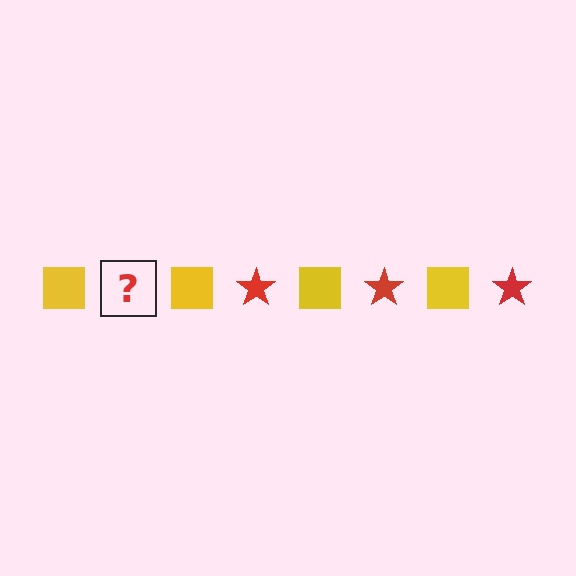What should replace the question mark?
The question mark should be replaced with a red star.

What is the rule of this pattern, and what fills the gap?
The rule is that the pattern alternates between yellow square and red star. The gap should be filled with a red star.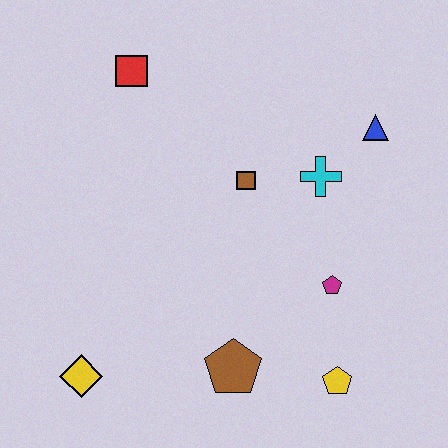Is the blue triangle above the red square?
No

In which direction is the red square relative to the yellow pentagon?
The red square is above the yellow pentagon.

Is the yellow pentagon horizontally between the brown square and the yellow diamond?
No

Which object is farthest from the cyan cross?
The yellow diamond is farthest from the cyan cross.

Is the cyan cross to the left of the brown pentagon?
No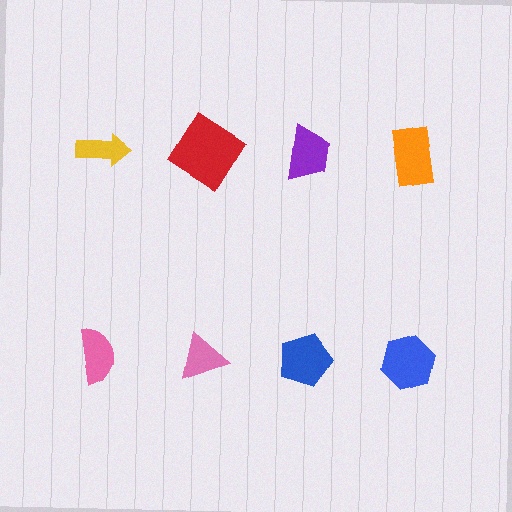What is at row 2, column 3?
A blue pentagon.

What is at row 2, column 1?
A pink semicircle.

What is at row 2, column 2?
A pink triangle.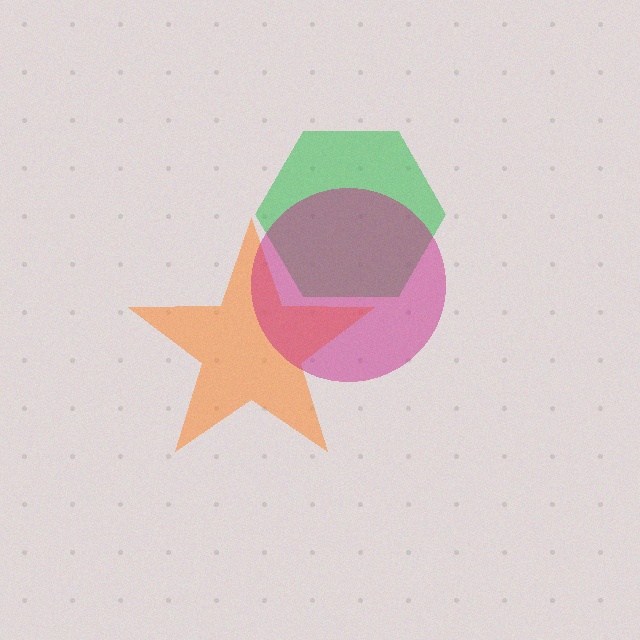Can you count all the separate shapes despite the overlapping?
Yes, there are 3 separate shapes.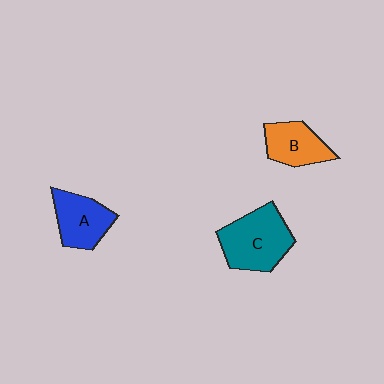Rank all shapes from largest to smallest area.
From largest to smallest: C (teal), A (blue), B (orange).